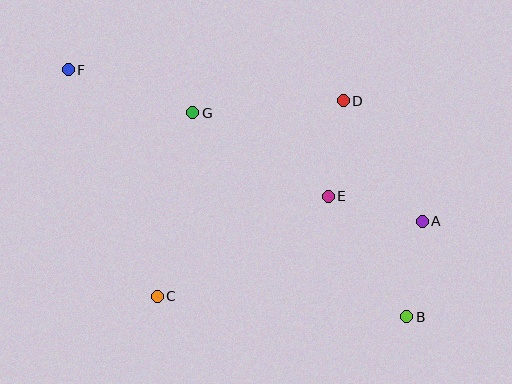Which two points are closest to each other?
Points A and B are closest to each other.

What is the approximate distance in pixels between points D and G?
The distance between D and G is approximately 151 pixels.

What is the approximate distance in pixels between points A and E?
The distance between A and E is approximately 97 pixels.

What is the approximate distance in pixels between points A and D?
The distance between A and D is approximately 144 pixels.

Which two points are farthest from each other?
Points B and F are farthest from each other.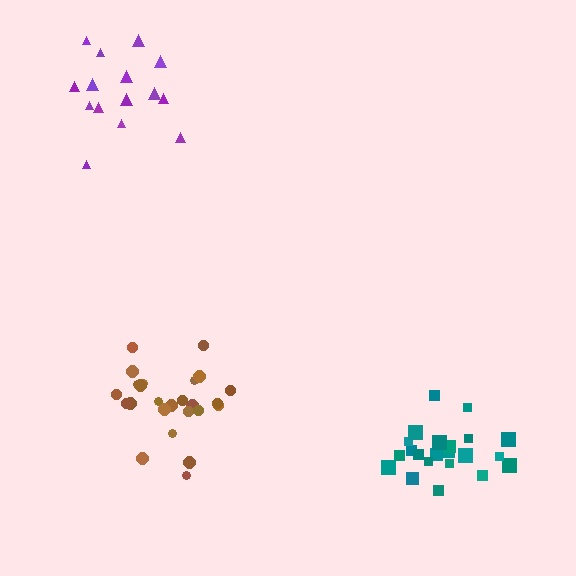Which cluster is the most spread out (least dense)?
Purple.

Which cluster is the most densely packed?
Teal.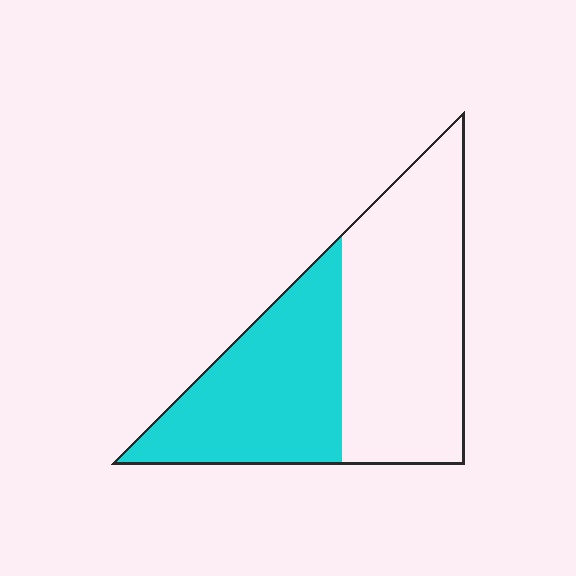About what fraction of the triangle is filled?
About two fifths (2/5).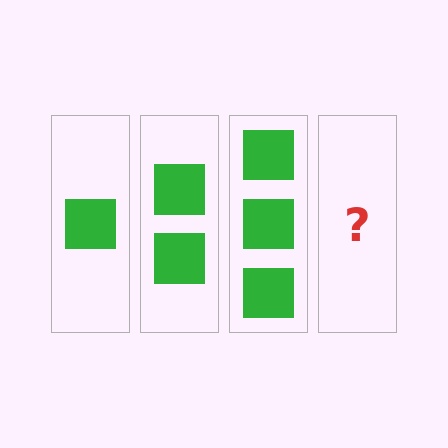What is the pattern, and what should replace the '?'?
The pattern is that each step adds one more square. The '?' should be 4 squares.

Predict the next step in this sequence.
The next step is 4 squares.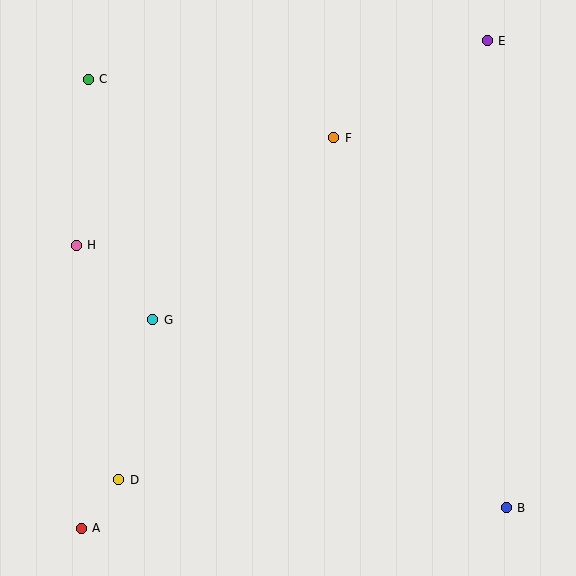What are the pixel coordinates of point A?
Point A is at (81, 528).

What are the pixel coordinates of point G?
Point G is at (153, 320).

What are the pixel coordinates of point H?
Point H is at (76, 245).